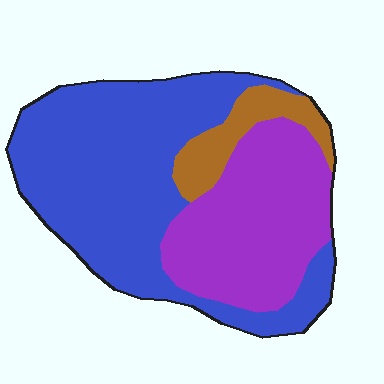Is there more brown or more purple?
Purple.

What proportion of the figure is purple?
Purple covers about 35% of the figure.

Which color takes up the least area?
Brown, at roughly 10%.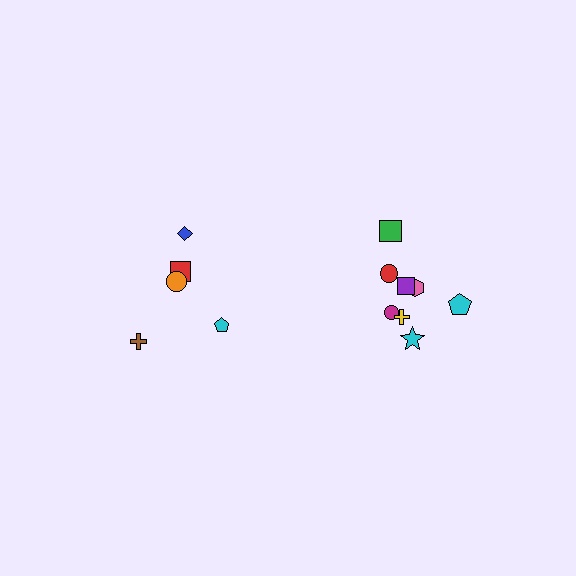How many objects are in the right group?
There are 8 objects.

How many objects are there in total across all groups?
There are 13 objects.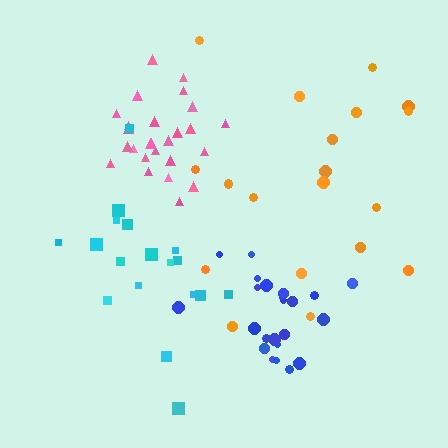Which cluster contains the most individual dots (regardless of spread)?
Pink (26).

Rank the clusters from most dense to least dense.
pink, blue, orange, cyan.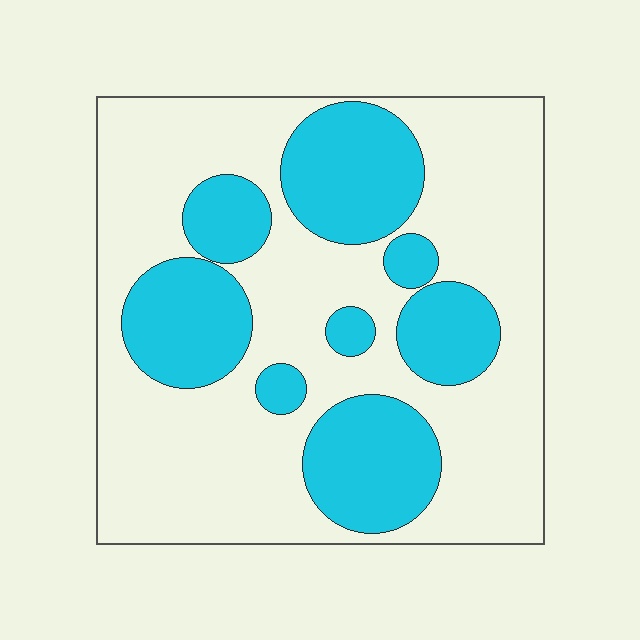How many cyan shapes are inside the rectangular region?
8.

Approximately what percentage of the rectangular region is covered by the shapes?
Approximately 35%.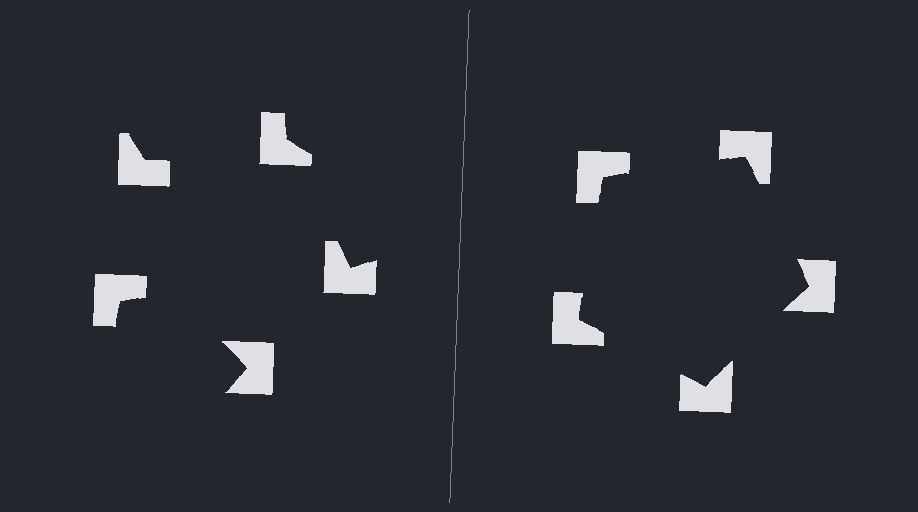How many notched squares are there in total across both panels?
10 — 5 on each side.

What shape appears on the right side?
An illusory pentagon.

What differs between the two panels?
The notched squares are positioned identically on both sides; only the wedge orientations differ. On the right they align to a pentagon; on the left they are misaligned.